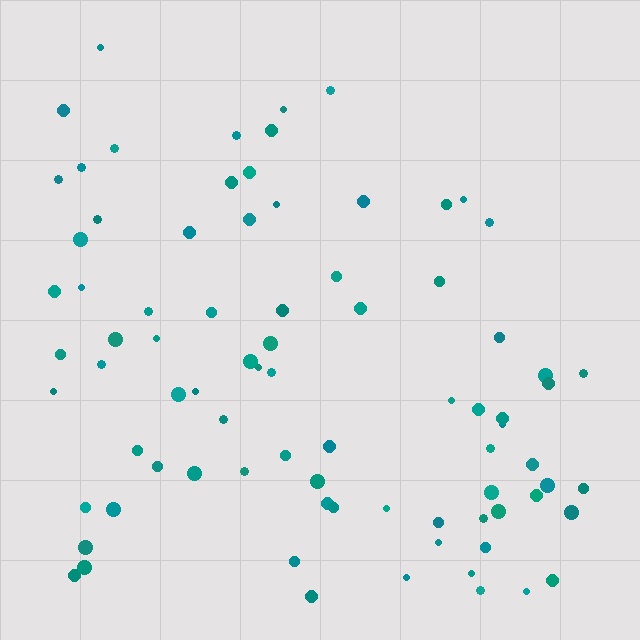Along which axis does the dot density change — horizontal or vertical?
Vertical.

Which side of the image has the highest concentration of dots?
The bottom.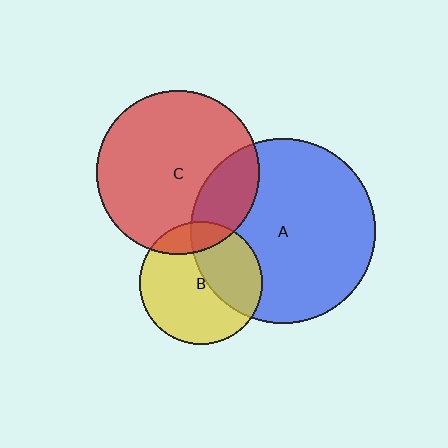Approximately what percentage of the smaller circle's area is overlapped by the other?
Approximately 20%.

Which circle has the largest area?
Circle A (blue).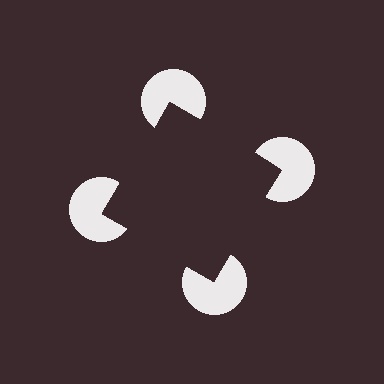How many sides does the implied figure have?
4 sides.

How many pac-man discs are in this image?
There are 4 — one at each vertex of the illusory square.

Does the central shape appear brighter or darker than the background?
It typically appears slightly darker than the background, even though no actual brightness change is drawn.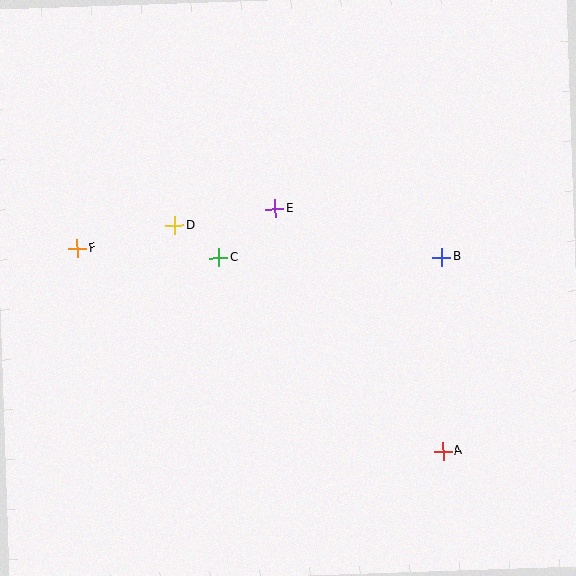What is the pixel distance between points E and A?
The distance between E and A is 295 pixels.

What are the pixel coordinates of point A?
Point A is at (443, 451).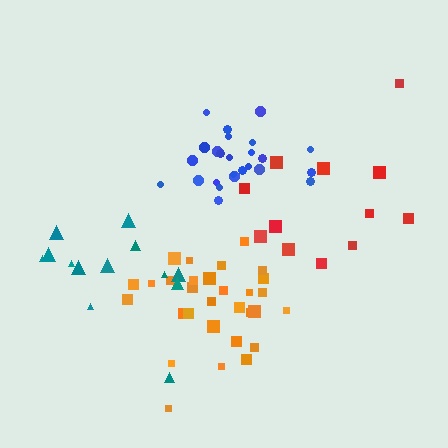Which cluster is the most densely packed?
Blue.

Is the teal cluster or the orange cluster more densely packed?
Orange.